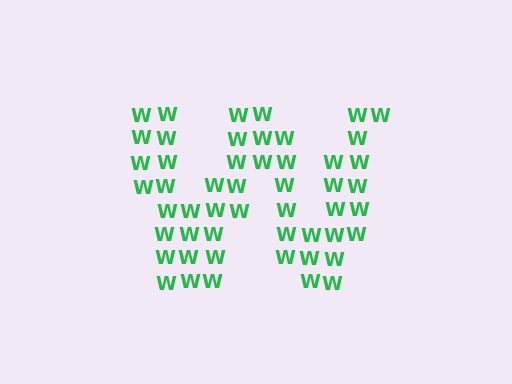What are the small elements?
The small elements are letter W's.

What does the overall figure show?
The overall figure shows the letter W.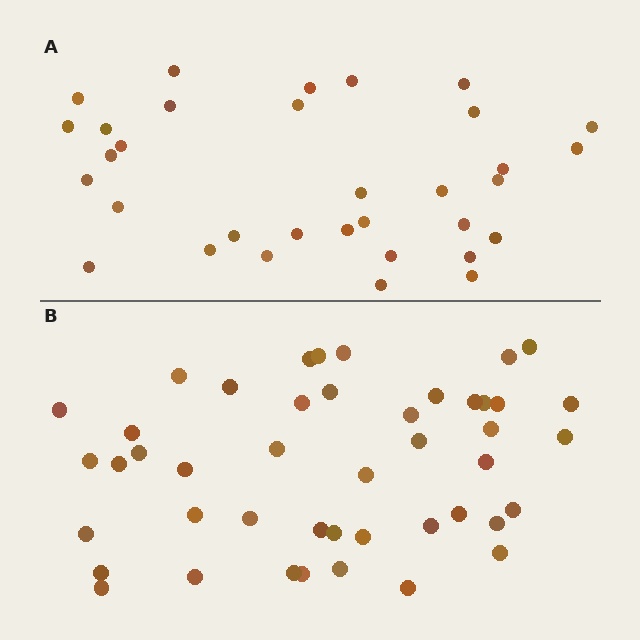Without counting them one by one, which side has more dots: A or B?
Region B (the bottom region) has more dots.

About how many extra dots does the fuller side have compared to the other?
Region B has roughly 12 or so more dots than region A.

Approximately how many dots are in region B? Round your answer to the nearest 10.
About 40 dots. (The exact count is 45, which rounds to 40.)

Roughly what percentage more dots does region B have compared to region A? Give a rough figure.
About 35% more.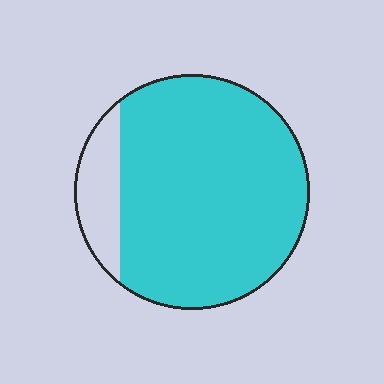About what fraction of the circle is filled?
About seven eighths (7/8).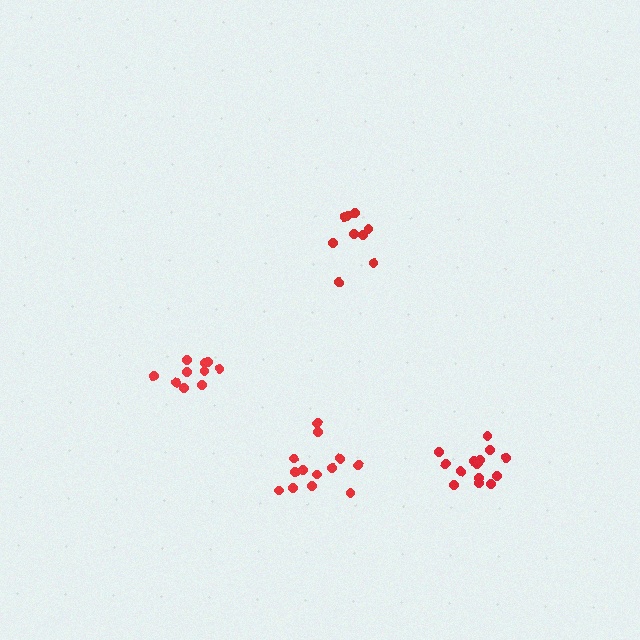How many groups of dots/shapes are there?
There are 4 groups.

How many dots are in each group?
Group 1: 10 dots, Group 2: 9 dots, Group 3: 14 dots, Group 4: 13 dots (46 total).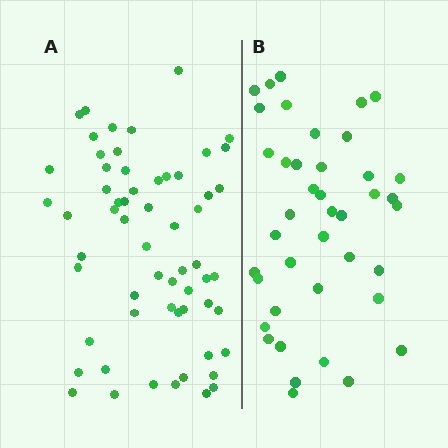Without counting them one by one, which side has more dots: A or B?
Region A (the left region) has more dots.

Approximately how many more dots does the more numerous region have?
Region A has approximately 20 more dots than region B.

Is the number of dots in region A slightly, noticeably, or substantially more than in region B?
Region A has substantially more. The ratio is roughly 1.5 to 1.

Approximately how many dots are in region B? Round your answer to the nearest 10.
About 40 dots. (The exact count is 41, which rounds to 40.)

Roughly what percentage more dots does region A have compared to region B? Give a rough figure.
About 45% more.